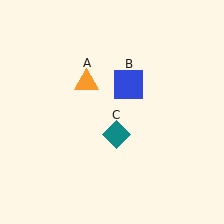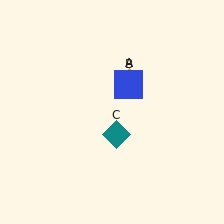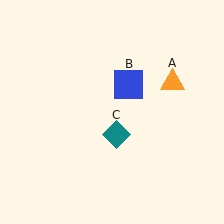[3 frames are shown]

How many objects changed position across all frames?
1 object changed position: orange triangle (object A).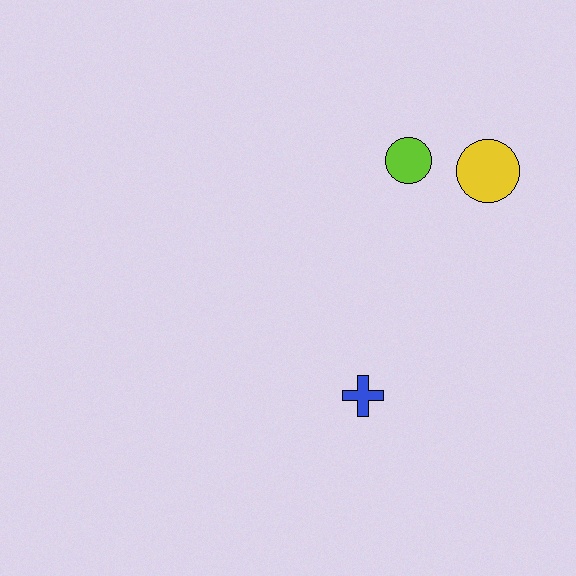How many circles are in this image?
There are 2 circles.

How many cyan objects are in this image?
There are no cyan objects.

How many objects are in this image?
There are 3 objects.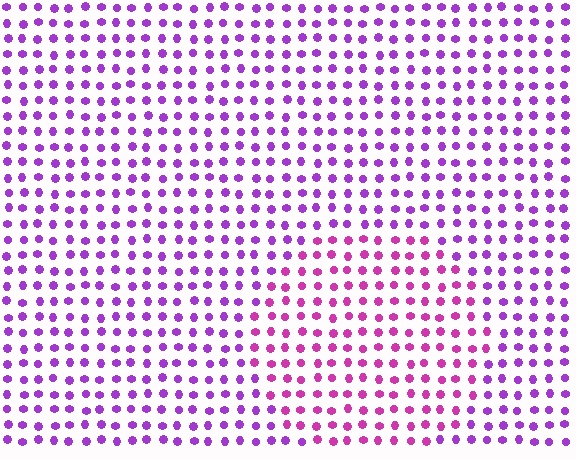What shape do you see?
I see a circle.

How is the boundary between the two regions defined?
The boundary is defined purely by a slight shift in hue (about 31 degrees). Spacing, size, and orientation are identical on both sides.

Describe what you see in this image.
The image is filled with small purple elements in a uniform arrangement. A circle-shaped region is visible where the elements are tinted to a slightly different hue, forming a subtle color boundary.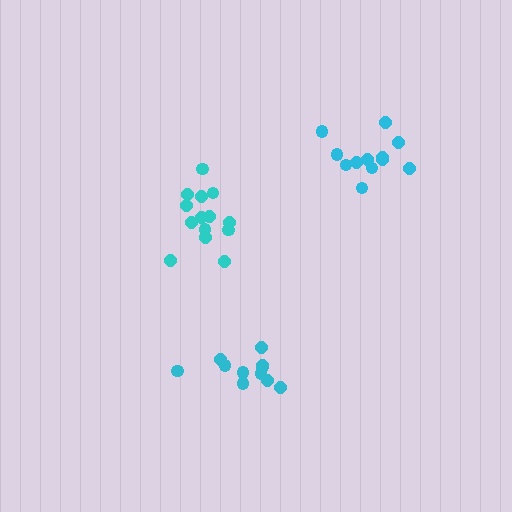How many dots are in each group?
Group 1: 11 dots, Group 2: 14 dots, Group 3: 12 dots (37 total).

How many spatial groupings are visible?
There are 3 spatial groupings.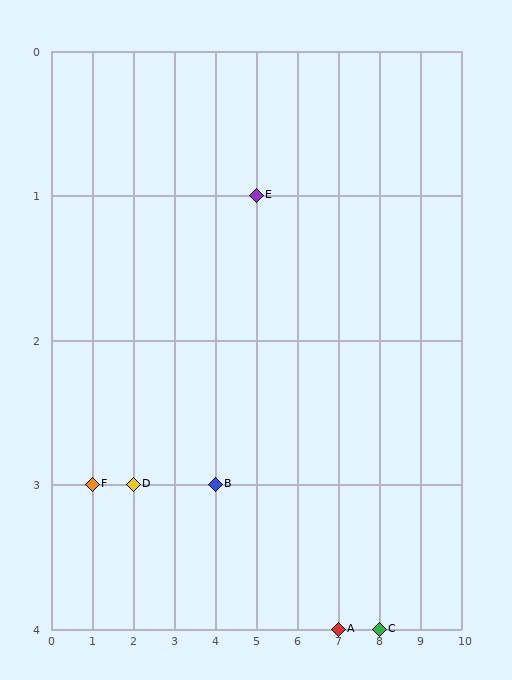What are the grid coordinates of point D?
Point D is at grid coordinates (2, 3).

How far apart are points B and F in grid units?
Points B and F are 3 columns apart.